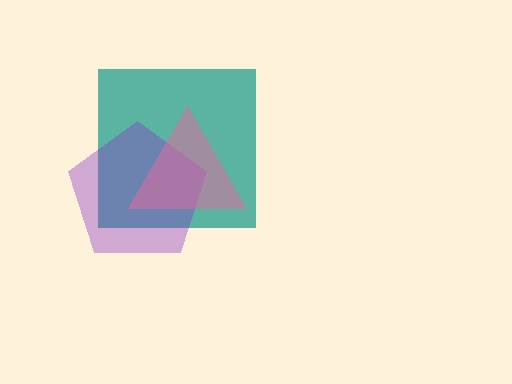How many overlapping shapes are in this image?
There are 3 overlapping shapes in the image.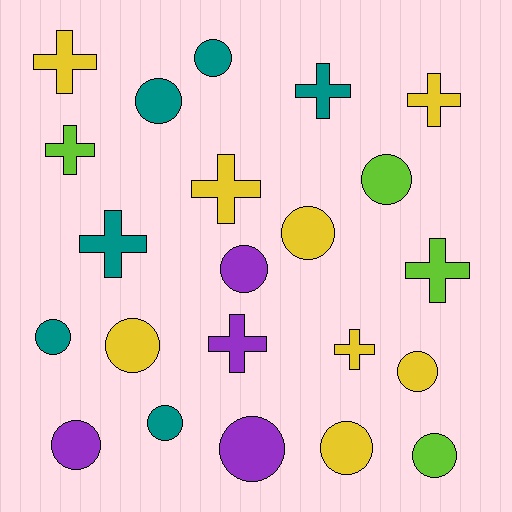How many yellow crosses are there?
There are 4 yellow crosses.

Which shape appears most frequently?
Circle, with 13 objects.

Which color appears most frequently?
Yellow, with 8 objects.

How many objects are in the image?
There are 22 objects.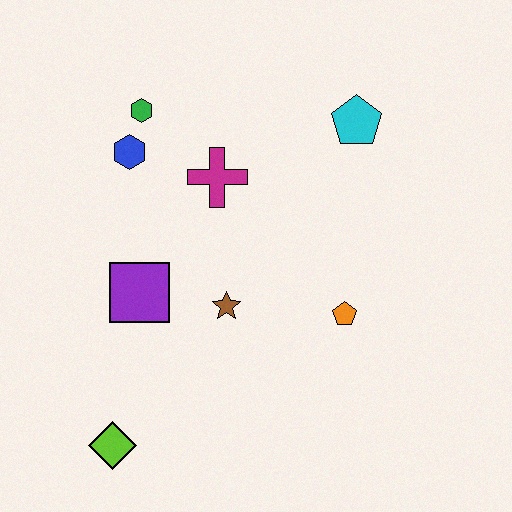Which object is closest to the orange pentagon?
The brown star is closest to the orange pentagon.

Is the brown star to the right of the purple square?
Yes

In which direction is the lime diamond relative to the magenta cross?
The lime diamond is below the magenta cross.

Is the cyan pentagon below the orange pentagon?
No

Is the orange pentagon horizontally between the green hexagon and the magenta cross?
No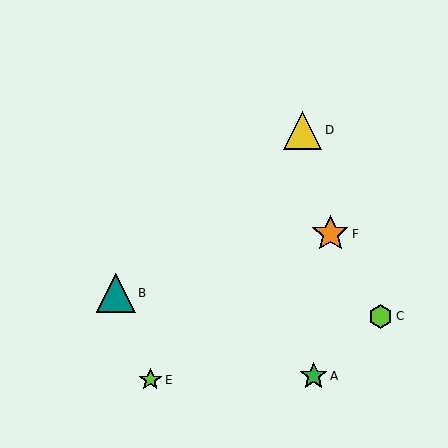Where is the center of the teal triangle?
The center of the teal triangle is at (116, 293).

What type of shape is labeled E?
Shape E is a lime star.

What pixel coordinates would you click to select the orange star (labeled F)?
Click at (330, 234) to select the orange star F.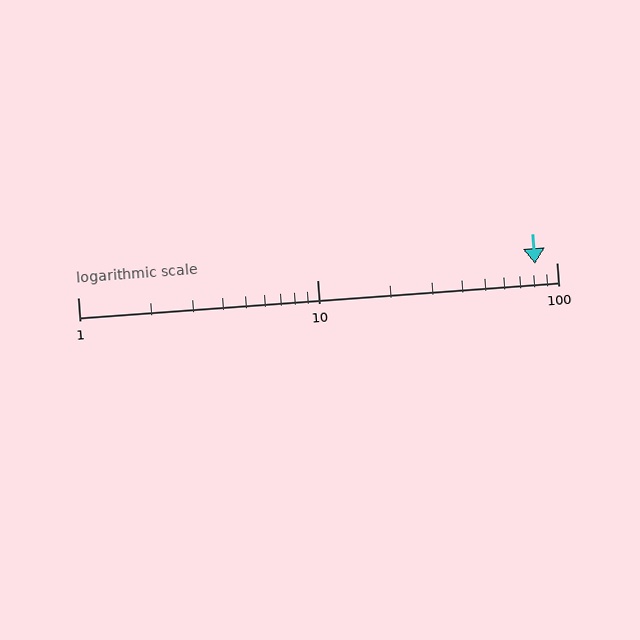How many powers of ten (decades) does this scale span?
The scale spans 2 decades, from 1 to 100.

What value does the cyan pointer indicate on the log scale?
The pointer indicates approximately 81.